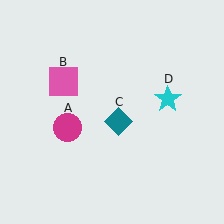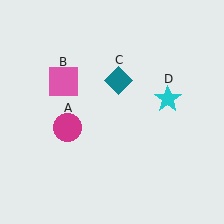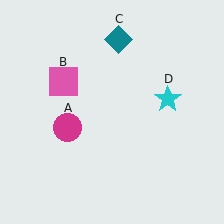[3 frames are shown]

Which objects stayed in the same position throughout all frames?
Magenta circle (object A) and pink square (object B) and cyan star (object D) remained stationary.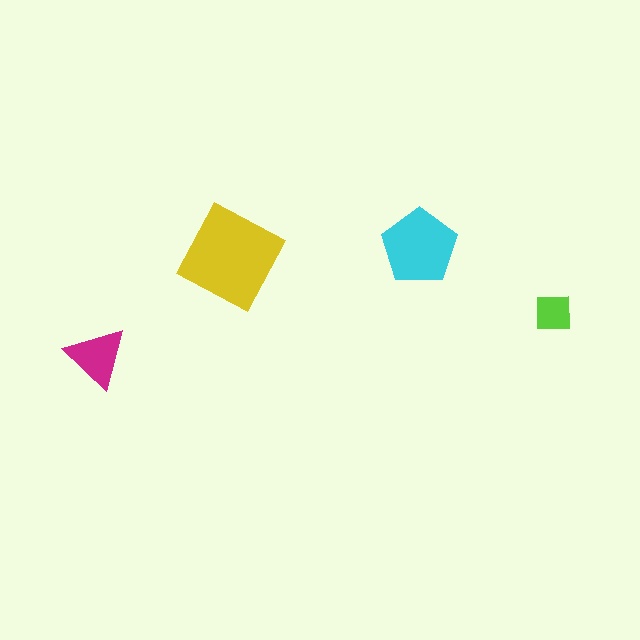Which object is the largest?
The yellow diamond.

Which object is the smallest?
The lime square.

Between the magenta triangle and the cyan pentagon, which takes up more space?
The cyan pentagon.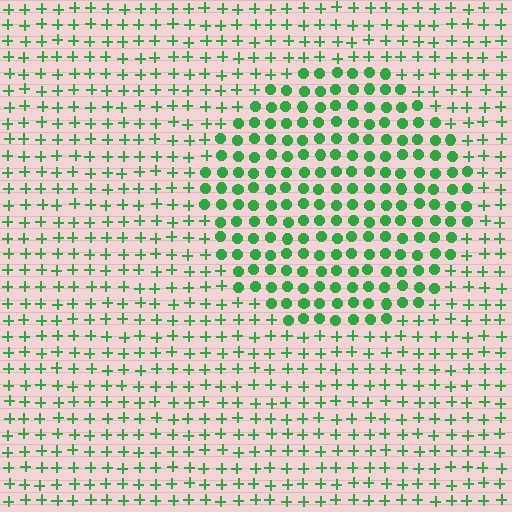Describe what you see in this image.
The image is filled with small green elements arranged in a uniform grid. A circle-shaped region contains circles, while the surrounding area contains plus signs. The boundary is defined purely by the change in element shape.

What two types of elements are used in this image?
The image uses circles inside the circle region and plus signs outside it.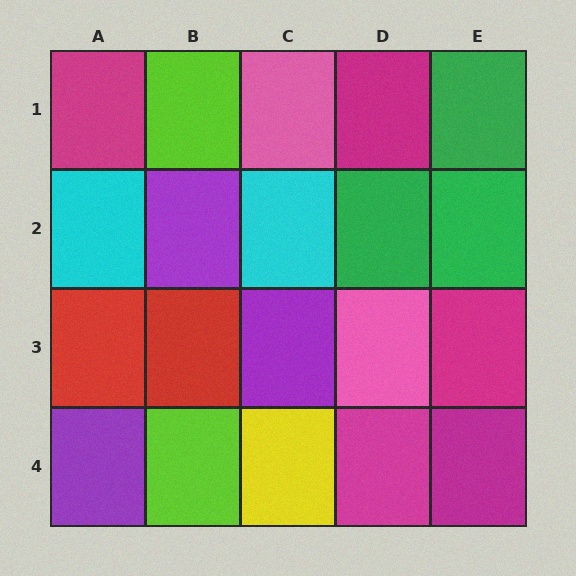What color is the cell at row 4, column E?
Magenta.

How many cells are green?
3 cells are green.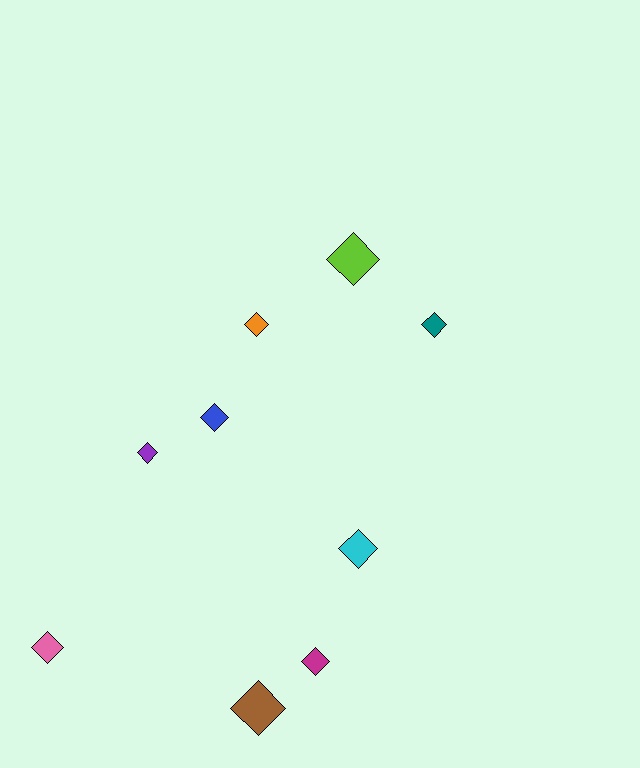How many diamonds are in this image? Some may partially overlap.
There are 9 diamonds.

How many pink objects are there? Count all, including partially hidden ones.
There is 1 pink object.